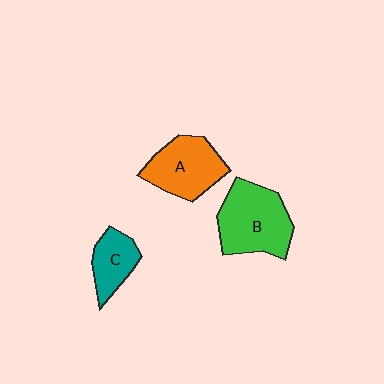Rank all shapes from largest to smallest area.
From largest to smallest: B (green), A (orange), C (teal).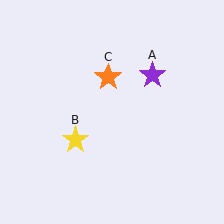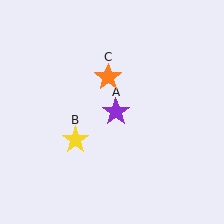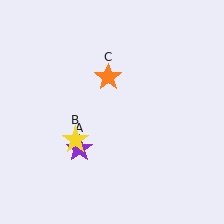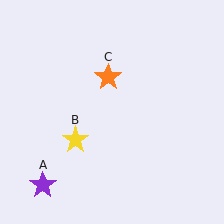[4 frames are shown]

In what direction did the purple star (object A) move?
The purple star (object A) moved down and to the left.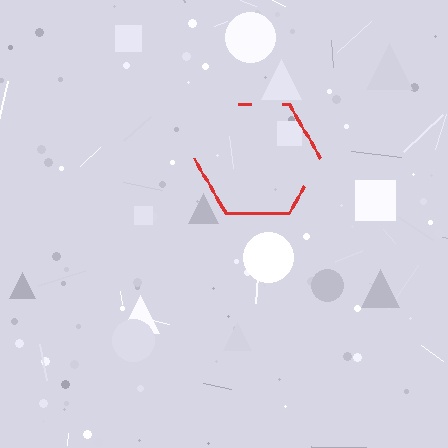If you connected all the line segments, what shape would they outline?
They would outline a hexagon.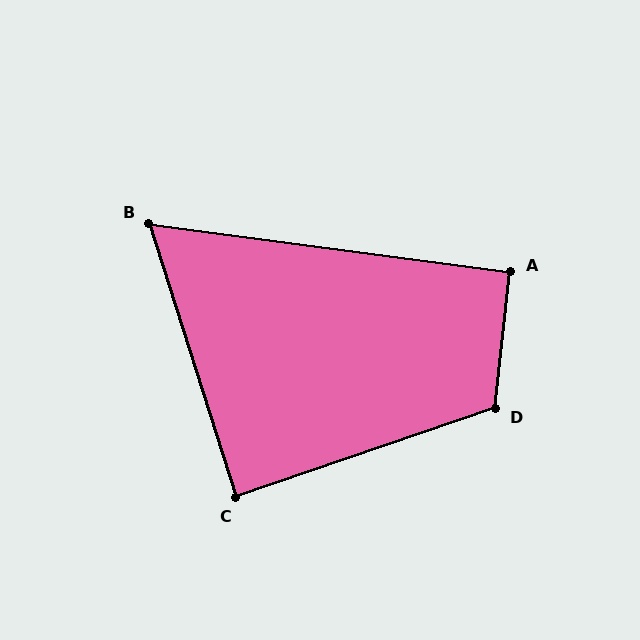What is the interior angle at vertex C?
Approximately 89 degrees (approximately right).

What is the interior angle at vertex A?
Approximately 91 degrees (approximately right).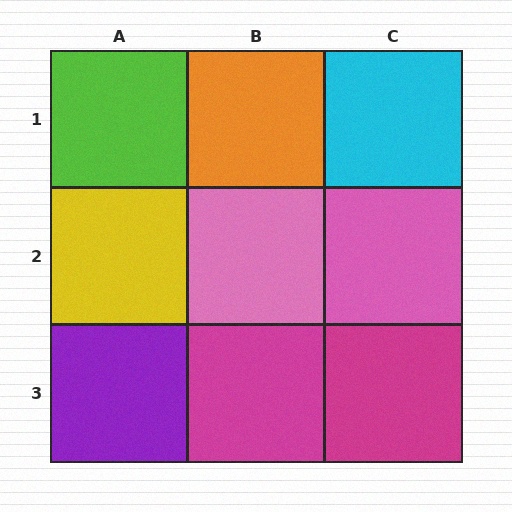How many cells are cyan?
1 cell is cyan.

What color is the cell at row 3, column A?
Purple.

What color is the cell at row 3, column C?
Magenta.